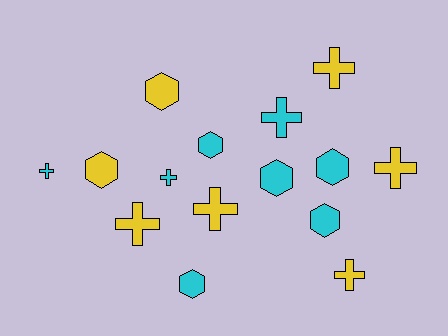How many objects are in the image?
There are 15 objects.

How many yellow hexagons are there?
There are 2 yellow hexagons.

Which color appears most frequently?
Cyan, with 8 objects.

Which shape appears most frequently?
Cross, with 8 objects.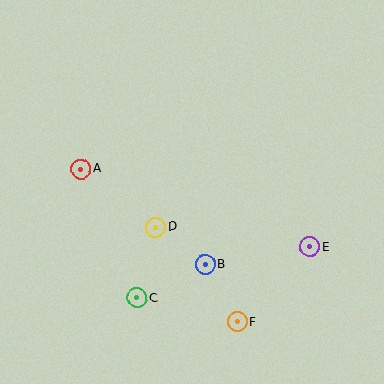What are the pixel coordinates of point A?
Point A is at (81, 169).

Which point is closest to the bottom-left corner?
Point C is closest to the bottom-left corner.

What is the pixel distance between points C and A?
The distance between C and A is 141 pixels.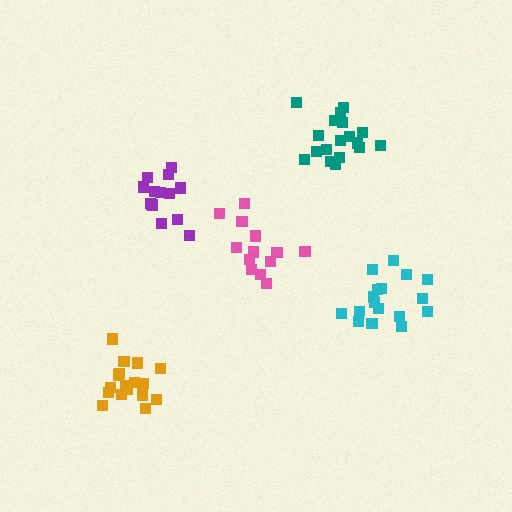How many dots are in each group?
Group 1: 18 dots, Group 2: 13 dots, Group 3: 17 dots, Group 4: 18 dots, Group 5: 14 dots (80 total).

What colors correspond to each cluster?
The clusters are colored: cyan, pink, orange, teal, purple.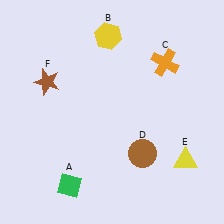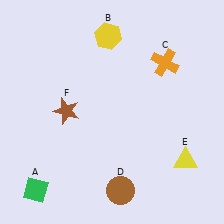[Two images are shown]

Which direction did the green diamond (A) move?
The green diamond (A) moved left.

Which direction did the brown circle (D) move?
The brown circle (D) moved down.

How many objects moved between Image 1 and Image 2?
3 objects moved between the two images.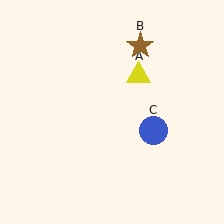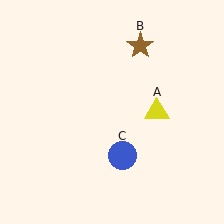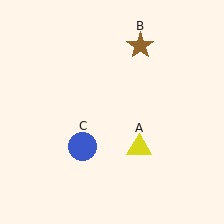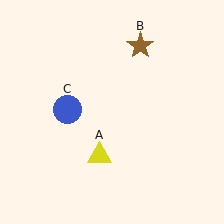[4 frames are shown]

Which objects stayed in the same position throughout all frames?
Brown star (object B) remained stationary.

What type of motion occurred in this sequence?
The yellow triangle (object A), blue circle (object C) rotated clockwise around the center of the scene.